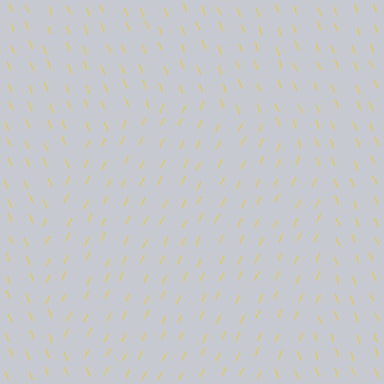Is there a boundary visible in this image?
Yes, there is a texture boundary formed by a change in line orientation.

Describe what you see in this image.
The image is filled with small yellow line segments. A circle region in the image has lines oriented differently from the surrounding lines, creating a visible texture boundary.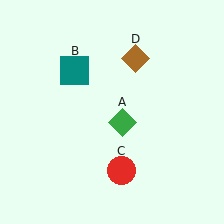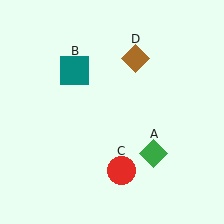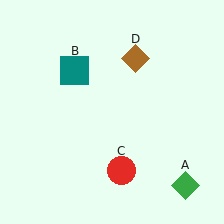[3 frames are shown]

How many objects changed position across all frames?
1 object changed position: green diamond (object A).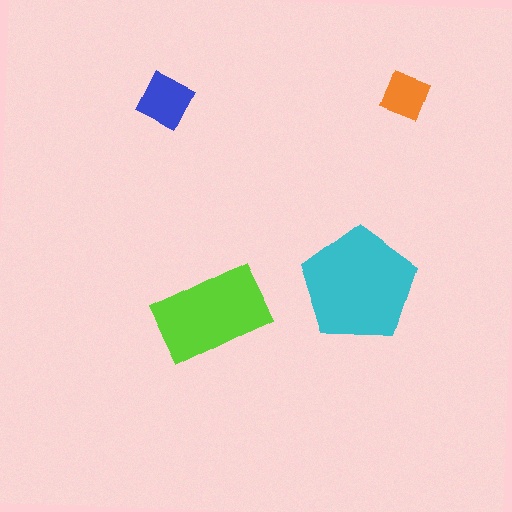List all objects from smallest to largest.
The orange square, the blue diamond, the lime rectangle, the cyan pentagon.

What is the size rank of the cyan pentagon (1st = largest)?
1st.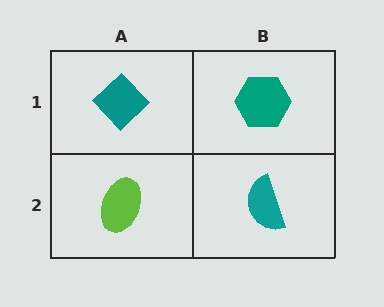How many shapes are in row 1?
2 shapes.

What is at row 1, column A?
A teal diamond.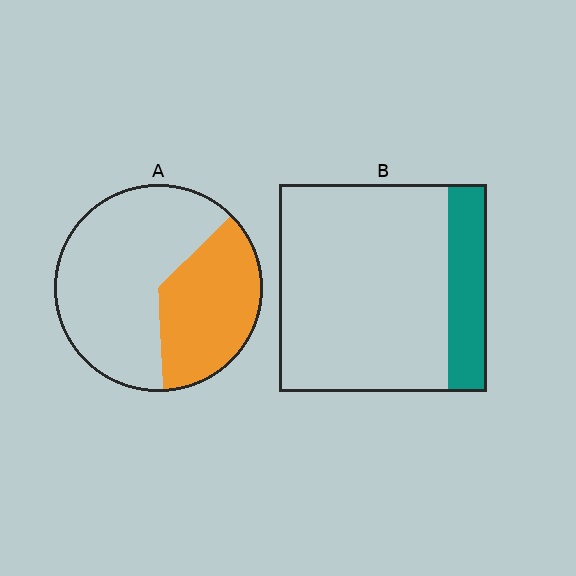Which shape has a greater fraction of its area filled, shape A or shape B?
Shape A.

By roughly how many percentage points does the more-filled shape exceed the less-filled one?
By roughly 20 percentage points (A over B).